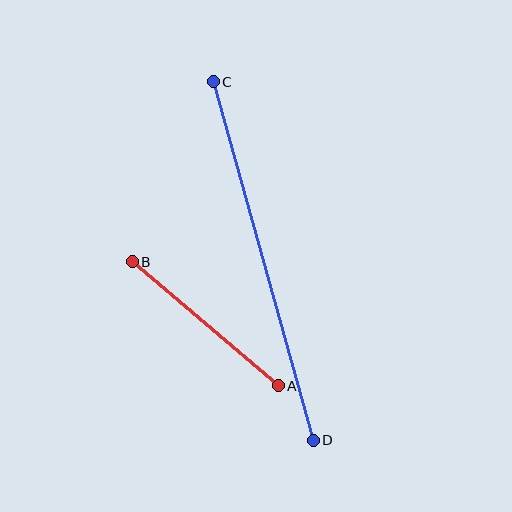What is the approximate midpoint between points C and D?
The midpoint is at approximately (263, 261) pixels.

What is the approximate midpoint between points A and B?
The midpoint is at approximately (205, 324) pixels.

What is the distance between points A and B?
The distance is approximately 192 pixels.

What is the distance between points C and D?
The distance is approximately 372 pixels.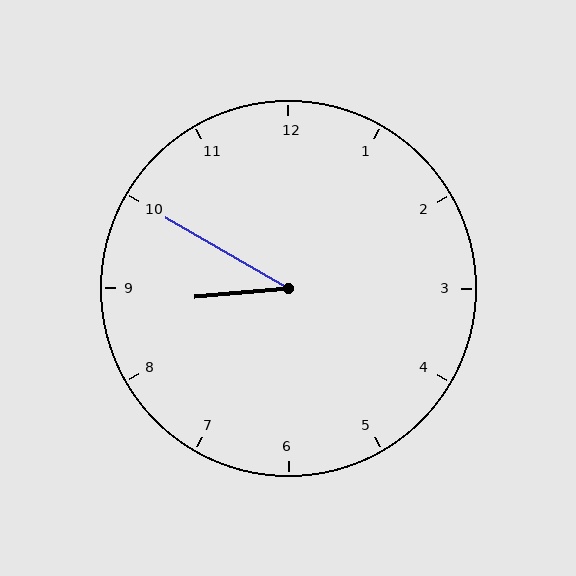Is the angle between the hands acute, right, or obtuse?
It is acute.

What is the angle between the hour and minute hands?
Approximately 35 degrees.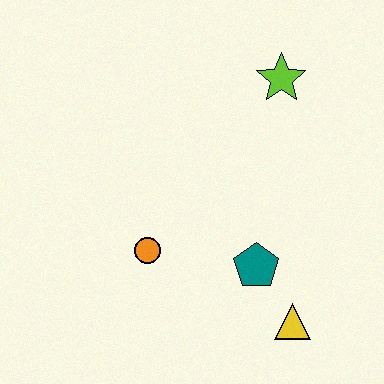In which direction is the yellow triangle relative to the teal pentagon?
The yellow triangle is below the teal pentagon.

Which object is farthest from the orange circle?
The lime star is farthest from the orange circle.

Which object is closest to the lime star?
The teal pentagon is closest to the lime star.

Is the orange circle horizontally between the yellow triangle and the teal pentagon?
No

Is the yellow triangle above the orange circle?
No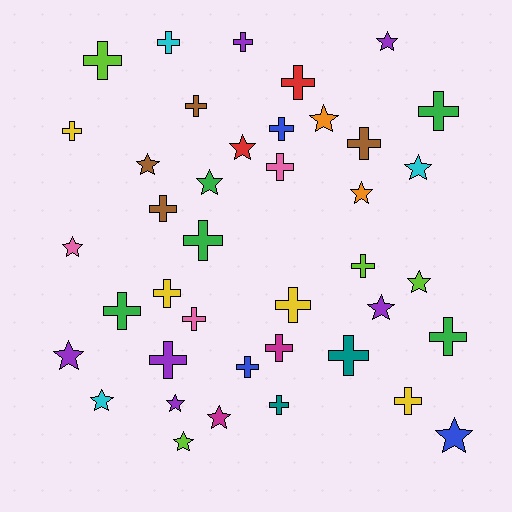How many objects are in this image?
There are 40 objects.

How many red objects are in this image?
There are 2 red objects.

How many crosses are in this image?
There are 24 crosses.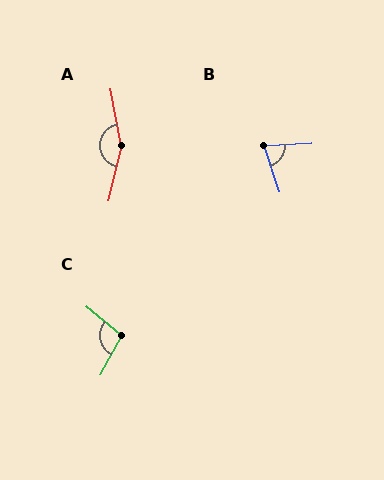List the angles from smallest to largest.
B (75°), C (101°), A (156°).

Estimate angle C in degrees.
Approximately 101 degrees.